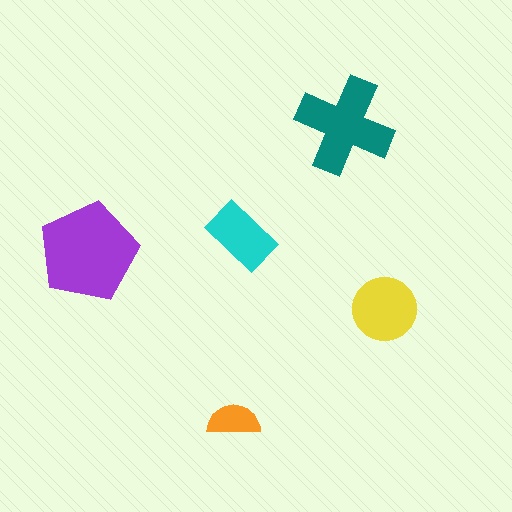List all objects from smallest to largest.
The orange semicircle, the cyan rectangle, the yellow circle, the teal cross, the purple pentagon.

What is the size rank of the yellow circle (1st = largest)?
3rd.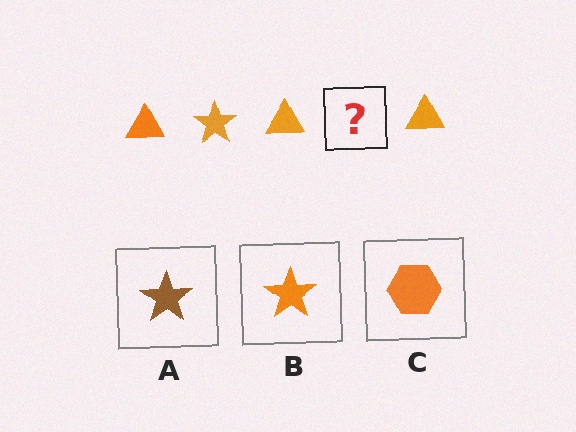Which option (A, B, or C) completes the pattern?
B.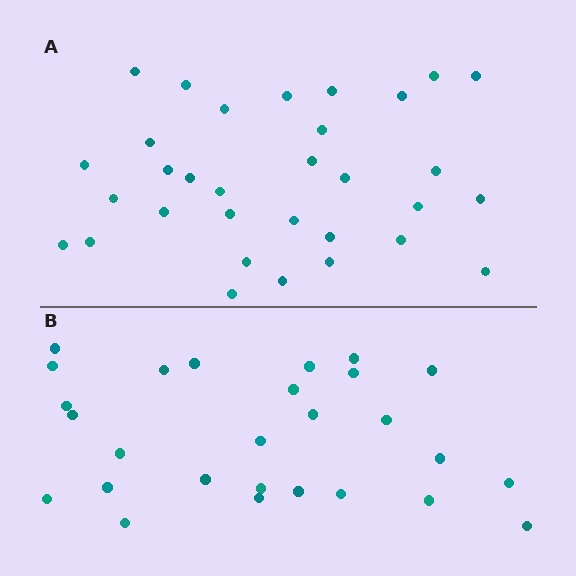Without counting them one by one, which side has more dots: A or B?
Region A (the top region) has more dots.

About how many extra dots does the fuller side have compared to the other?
Region A has about 5 more dots than region B.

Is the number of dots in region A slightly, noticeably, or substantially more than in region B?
Region A has only slightly more — the two regions are fairly close. The ratio is roughly 1.2 to 1.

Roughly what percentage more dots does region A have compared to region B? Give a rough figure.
About 20% more.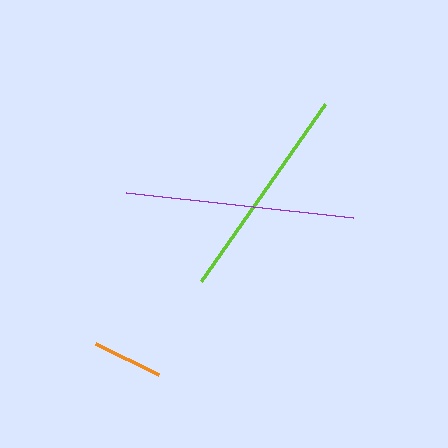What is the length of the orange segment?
The orange segment is approximately 70 pixels long.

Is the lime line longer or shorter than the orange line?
The lime line is longer than the orange line.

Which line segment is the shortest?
The orange line is the shortest at approximately 70 pixels.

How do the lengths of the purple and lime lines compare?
The purple and lime lines are approximately the same length.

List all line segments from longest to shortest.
From longest to shortest: purple, lime, orange.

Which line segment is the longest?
The purple line is the longest at approximately 229 pixels.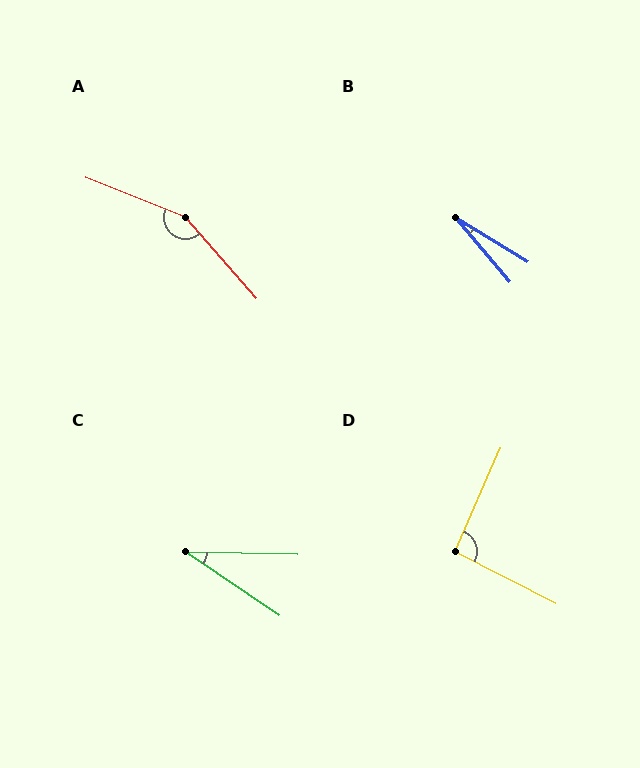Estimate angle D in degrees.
Approximately 93 degrees.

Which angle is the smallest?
B, at approximately 18 degrees.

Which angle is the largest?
A, at approximately 153 degrees.